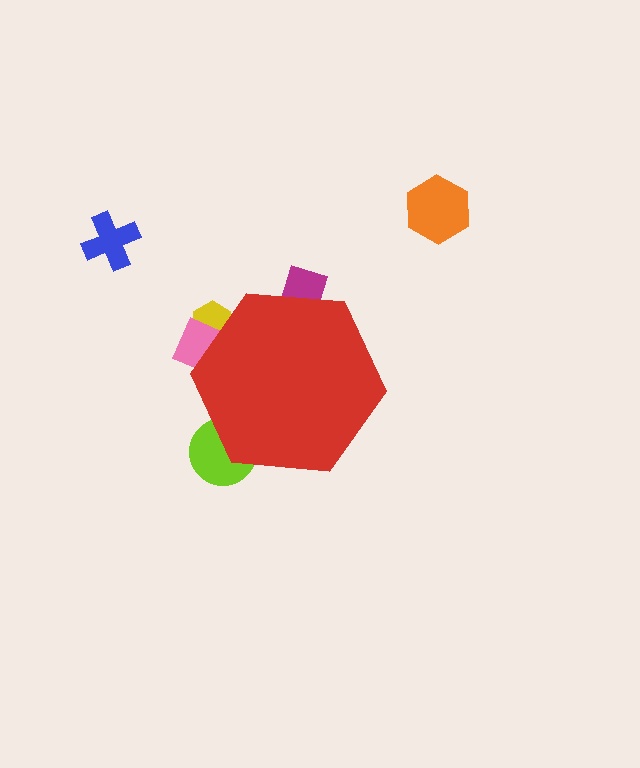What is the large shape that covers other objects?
A red hexagon.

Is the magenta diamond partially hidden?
Yes, the magenta diamond is partially hidden behind the red hexagon.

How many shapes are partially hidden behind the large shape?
4 shapes are partially hidden.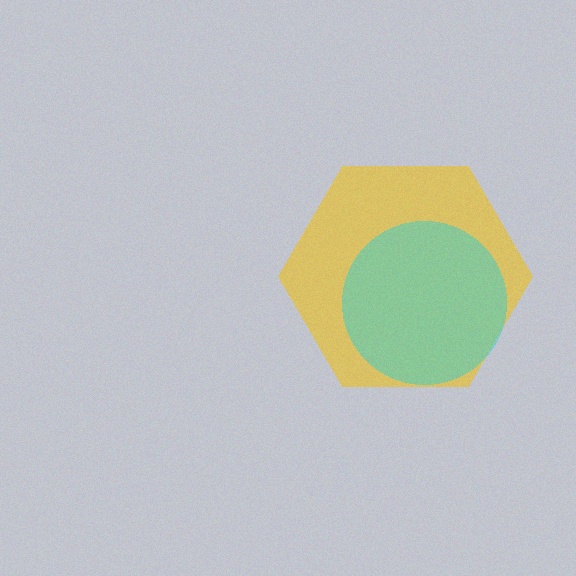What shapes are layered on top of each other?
The layered shapes are: a yellow hexagon, a cyan circle.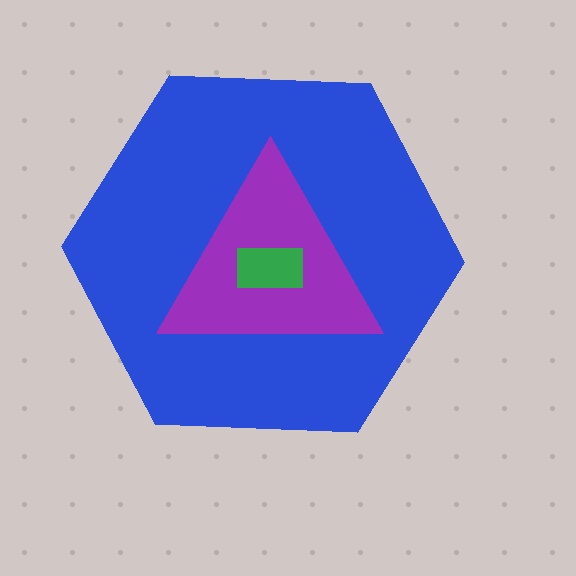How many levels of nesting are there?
3.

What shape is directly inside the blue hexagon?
The purple triangle.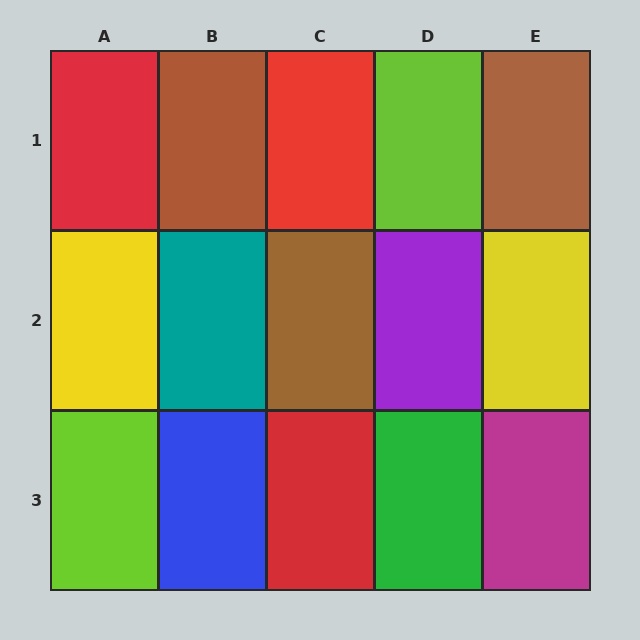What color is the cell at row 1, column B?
Brown.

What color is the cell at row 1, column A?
Red.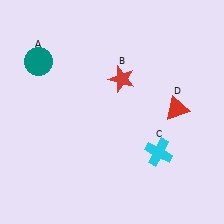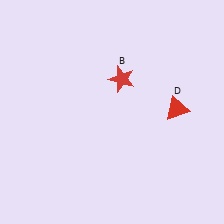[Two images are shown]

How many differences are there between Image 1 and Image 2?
There are 2 differences between the two images.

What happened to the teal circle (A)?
The teal circle (A) was removed in Image 2. It was in the top-left area of Image 1.